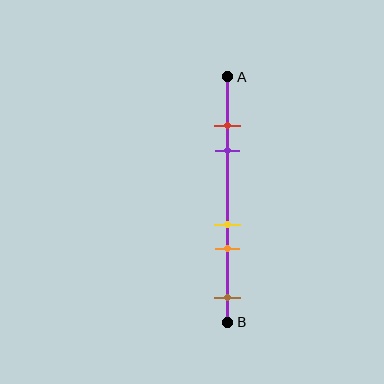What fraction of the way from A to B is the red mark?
The red mark is approximately 20% (0.2) of the way from A to B.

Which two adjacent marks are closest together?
The red and purple marks are the closest adjacent pair.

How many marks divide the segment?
There are 5 marks dividing the segment.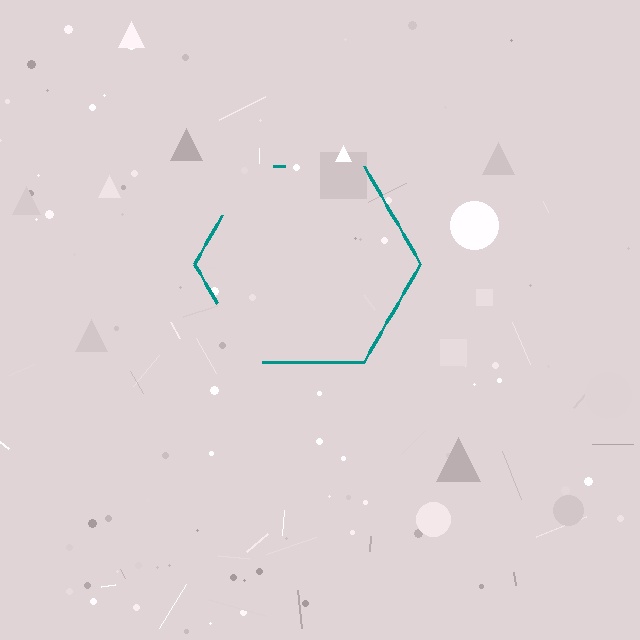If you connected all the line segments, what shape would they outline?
They would outline a hexagon.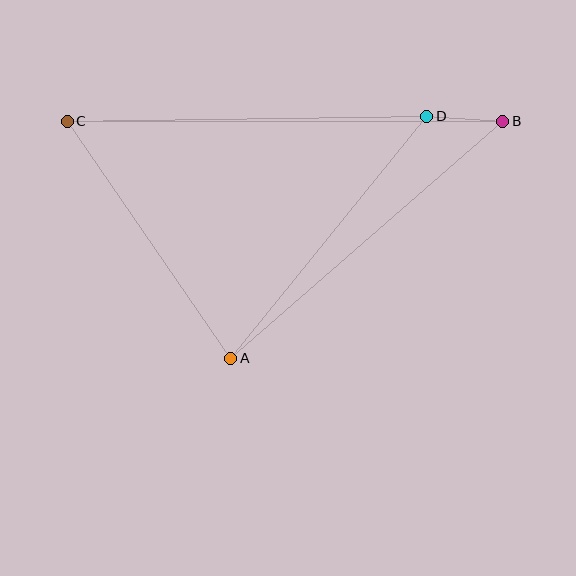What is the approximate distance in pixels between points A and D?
The distance between A and D is approximately 312 pixels.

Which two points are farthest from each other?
Points B and C are farthest from each other.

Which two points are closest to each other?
Points B and D are closest to each other.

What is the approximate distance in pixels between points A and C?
The distance between A and C is approximately 288 pixels.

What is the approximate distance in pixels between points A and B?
The distance between A and B is approximately 361 pixels.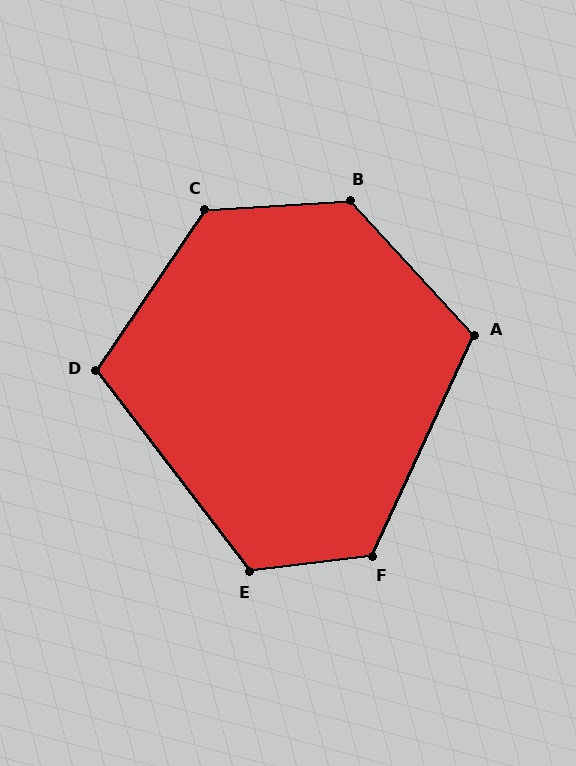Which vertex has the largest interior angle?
B, at approximately 129 degrees.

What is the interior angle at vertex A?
Approximately 112 degrees (obtuse).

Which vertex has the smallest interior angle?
D, at approximately 108 degrees.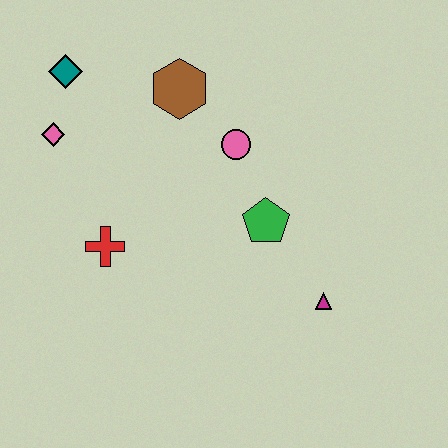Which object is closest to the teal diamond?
The pink diamond is closest to the teal diamond.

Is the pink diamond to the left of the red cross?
Yes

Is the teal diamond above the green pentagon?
Yes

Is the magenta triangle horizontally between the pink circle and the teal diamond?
No